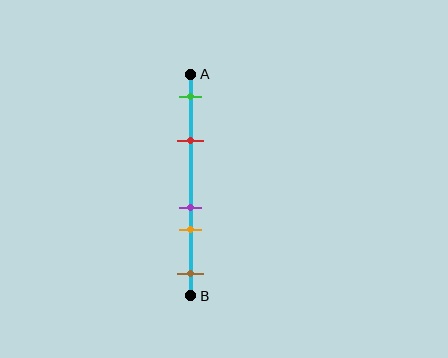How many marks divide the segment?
There are 5 marks dividing the segment.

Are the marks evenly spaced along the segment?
No, the marks are not evenly spaced.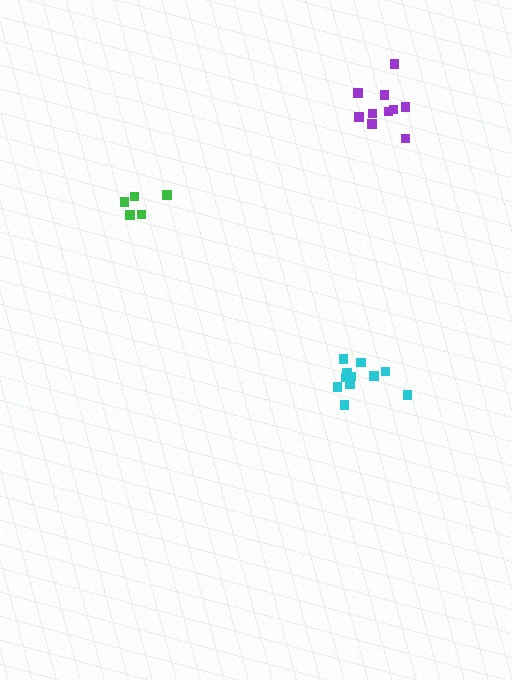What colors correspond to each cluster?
The clusters are colored: green, purple, cyan.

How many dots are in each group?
Group 1: 5 dots, Group 2: 10 dots, Group 3: 11 dots (26 total).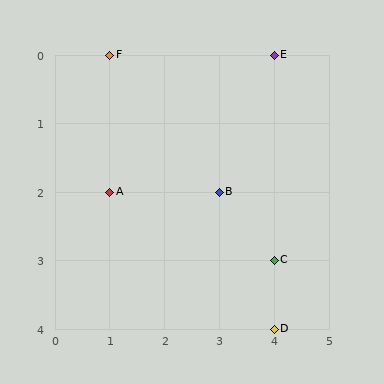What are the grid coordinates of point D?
Point D is at grid coordinates (4, 4).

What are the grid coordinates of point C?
Point C is at grid coordinates (4, 3).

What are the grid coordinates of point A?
Point A is at grid coordinates (1, 2).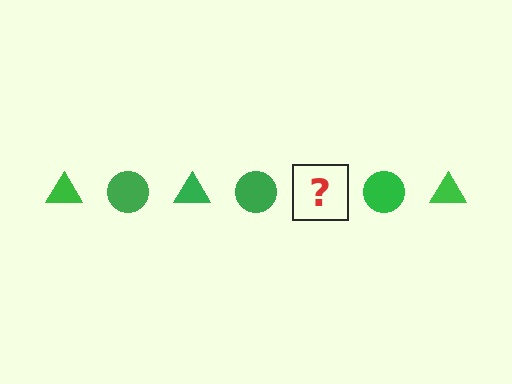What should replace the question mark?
The question mark should be replaced with a green triangle.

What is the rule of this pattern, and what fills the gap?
The rule is that the pattern cycles through triangle, circle shapes in green. The gap should be filled with a green triangle.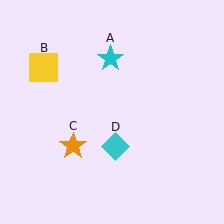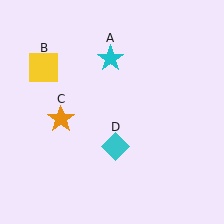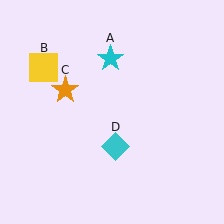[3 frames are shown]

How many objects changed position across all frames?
1 object changed position: orange star (object C).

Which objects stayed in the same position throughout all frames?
Cyan star (object A) and yellow square (object B) and cyan diamond (object D) remained stationary.